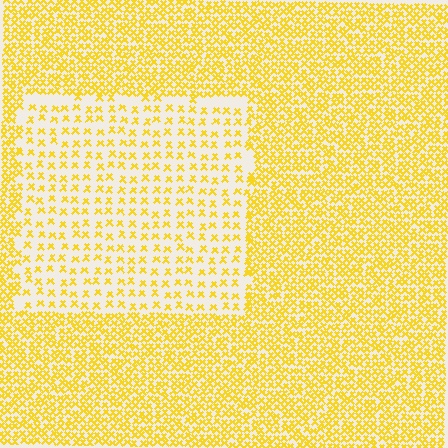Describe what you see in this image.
The image contains small yellow elements arranged at two different densities. A rectangle-shaped region is visible where the elements are less densely packed than the surrounding area.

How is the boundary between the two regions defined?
The boundary is defined by a change in element density (approximately 2.4x ratio). All elements are the same color, size, and shape.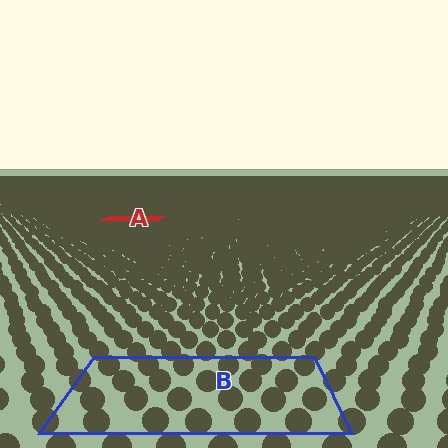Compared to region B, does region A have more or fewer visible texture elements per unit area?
Region A has more texture elements per unit area — they are packed more densely because it is farther away.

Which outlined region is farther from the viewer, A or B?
Region A is farther from the viewer — the texture elements inside it appear smaller and more densely packed.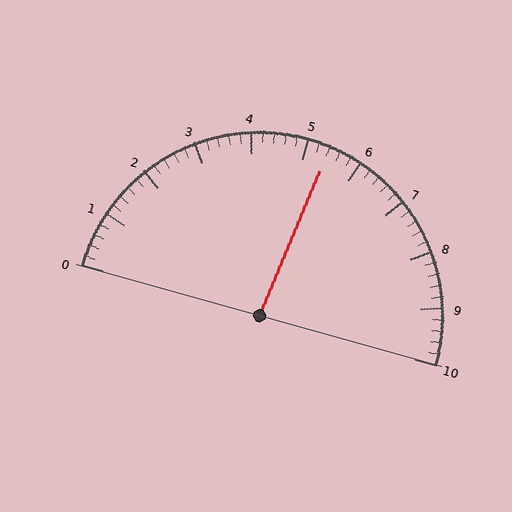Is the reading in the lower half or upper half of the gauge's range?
The reading is in the upper half of the range (0 to 10).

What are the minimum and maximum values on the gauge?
The gauge ranges from 0 to 10.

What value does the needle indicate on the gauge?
The needle indicates approximately 5.4.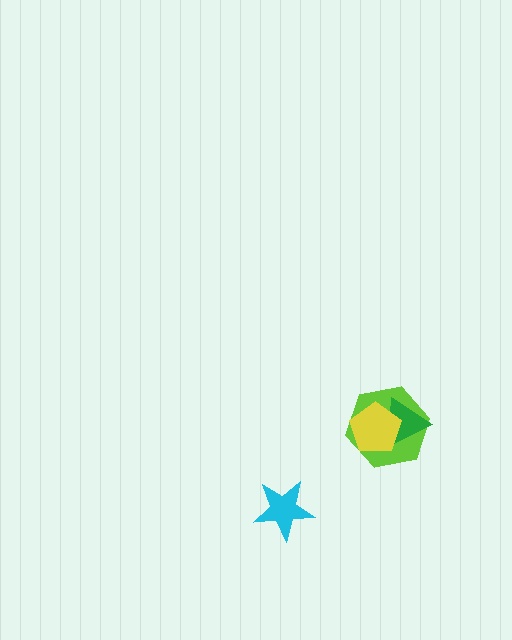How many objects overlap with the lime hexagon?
2 objects overlap with the lime hexagon.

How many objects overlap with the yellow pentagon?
2 objects overlap with the yellow pentagon.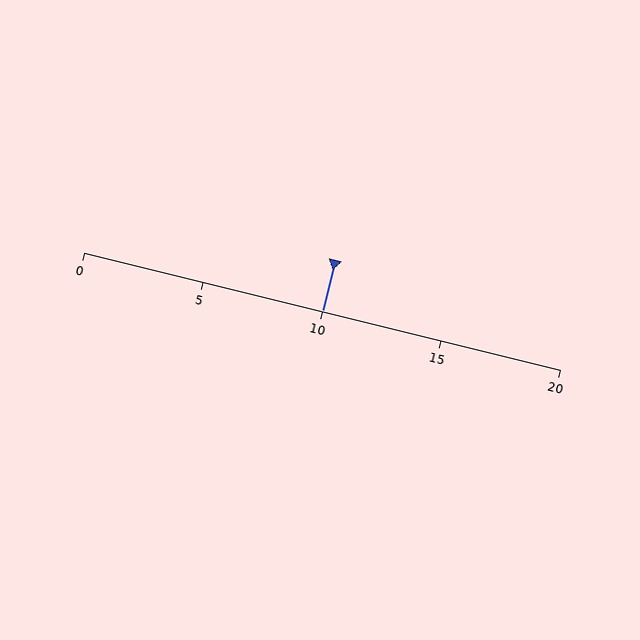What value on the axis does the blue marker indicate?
The marker indicates approximately 10.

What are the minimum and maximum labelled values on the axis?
The axis runs from 0 to 20.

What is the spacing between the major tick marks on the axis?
The major ticks are spaced 5 apart.